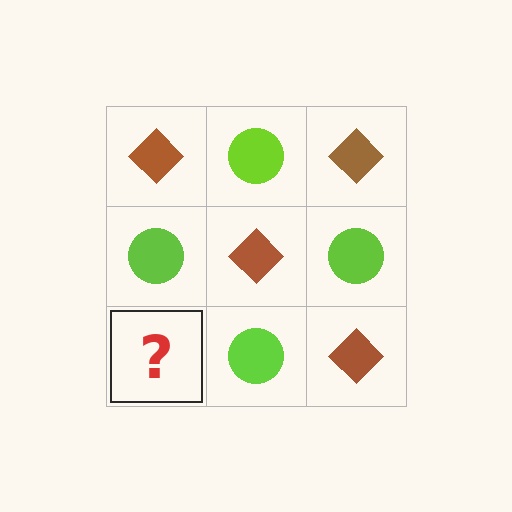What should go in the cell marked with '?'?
The missing cell should contain a brown diamond.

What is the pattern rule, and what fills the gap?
The rule is that it alternates brown diamond and lime circle in a checkerboard pattern. The gap should be filled with a brown diamond.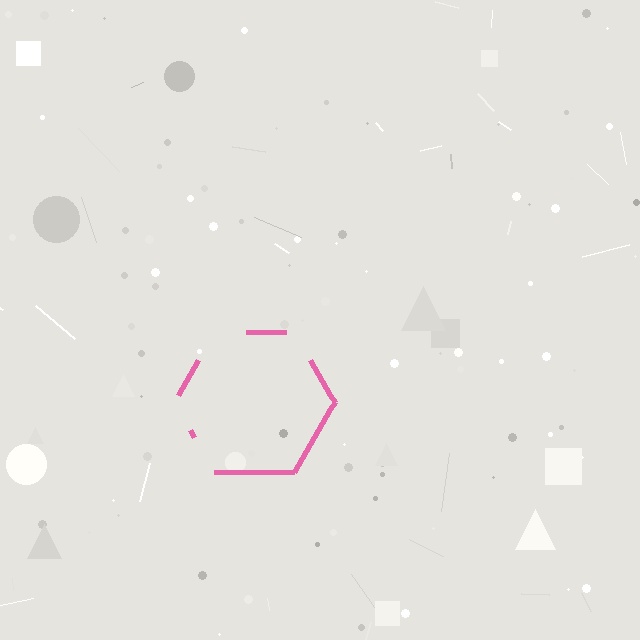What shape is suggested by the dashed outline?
The dashed outline suggests a hexagon.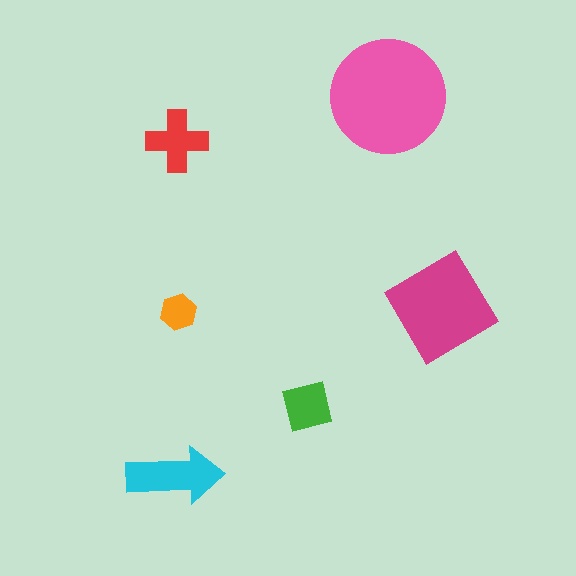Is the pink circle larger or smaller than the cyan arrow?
Larger.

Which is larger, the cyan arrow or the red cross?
The cyan arrow.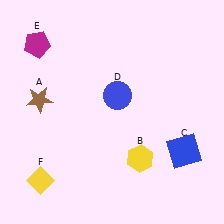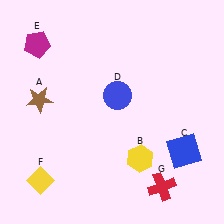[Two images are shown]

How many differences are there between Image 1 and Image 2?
There is 1 difference between the two images.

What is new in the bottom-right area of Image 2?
A red cross (G) was added in the bottom-right area of Image 2.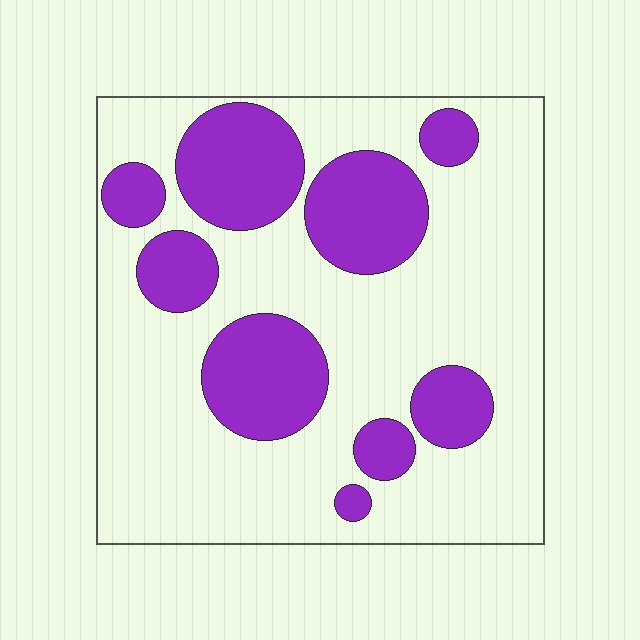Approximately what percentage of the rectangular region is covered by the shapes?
Approximately 30%.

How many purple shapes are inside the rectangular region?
9.